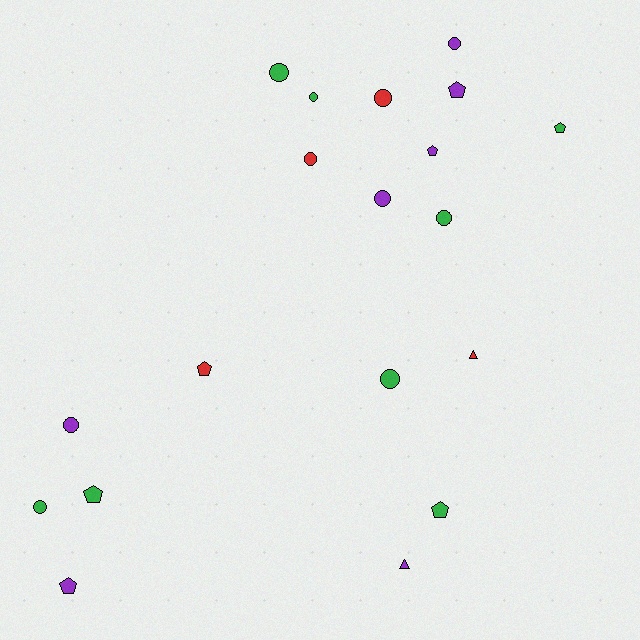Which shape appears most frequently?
Circle, with 10 objects.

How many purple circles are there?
There are 3 purple circles.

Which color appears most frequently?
Green, with 8 objects.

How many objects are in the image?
There are 19 objects.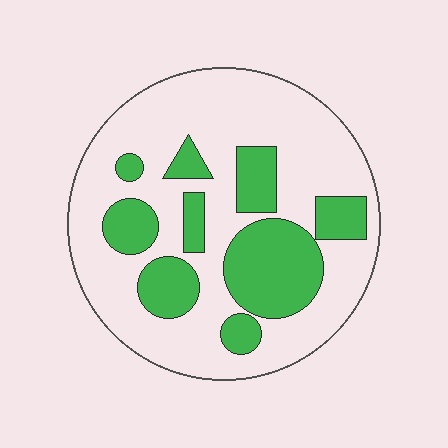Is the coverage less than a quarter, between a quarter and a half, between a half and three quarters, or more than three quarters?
Between a quarter and a half.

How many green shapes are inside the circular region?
9.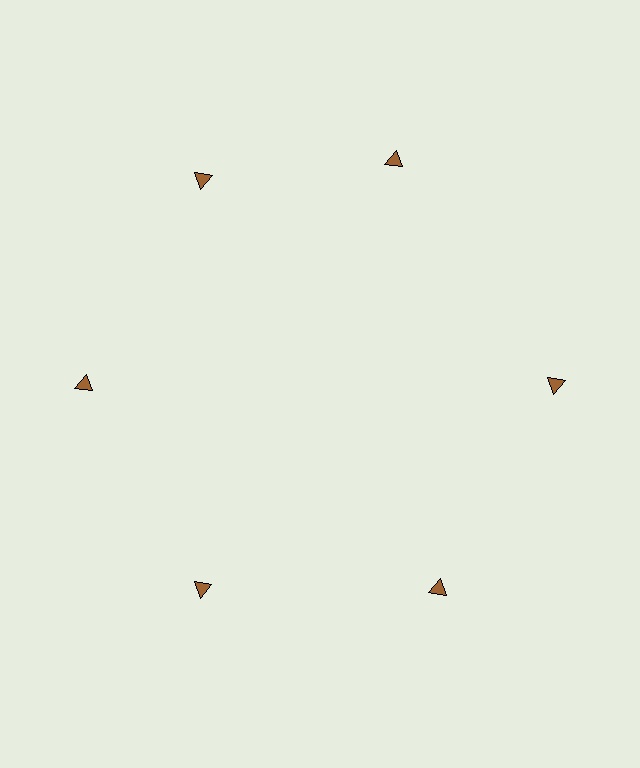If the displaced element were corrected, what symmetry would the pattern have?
It would have 6-fold rotational symmetry — the pattern would map onto itself every 60 degrees.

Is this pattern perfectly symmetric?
No. The 6 brown triangles are arranged in a ring, but one element near the 1 o'clock position is rotated out of alignment along the ring, breaking the 6-fold rotational symmetry.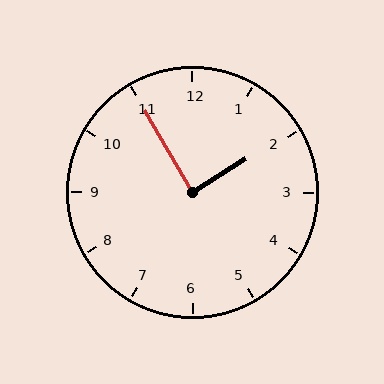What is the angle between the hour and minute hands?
Approximately 88 degrees.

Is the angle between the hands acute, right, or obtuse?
It is right.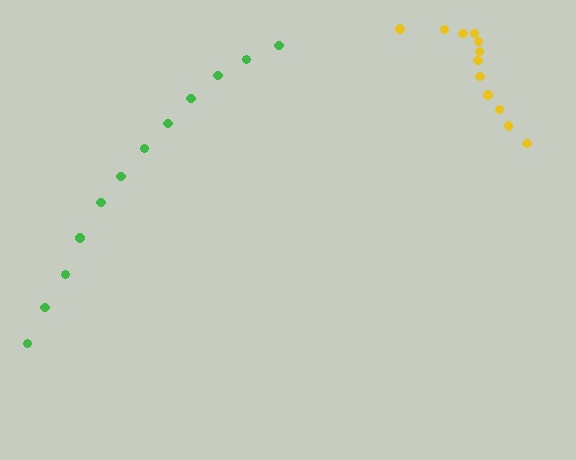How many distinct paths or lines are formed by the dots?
There are 2 distinct paths.